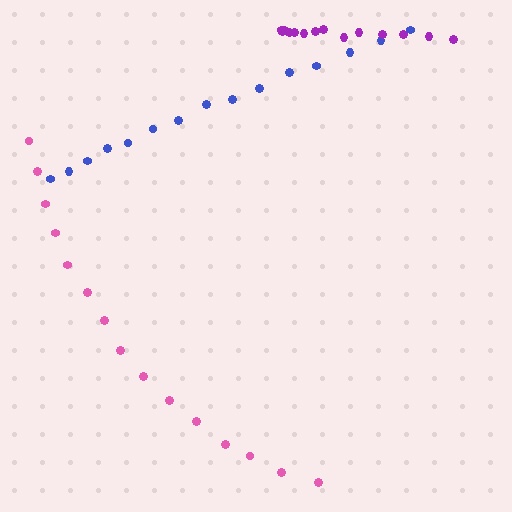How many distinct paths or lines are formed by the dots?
There are 3 distinct paths.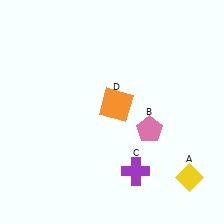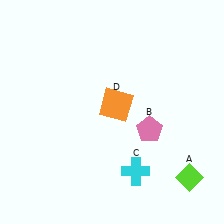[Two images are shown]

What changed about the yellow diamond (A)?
In Image 1, A is yellow. In Image 2, it changed to lime.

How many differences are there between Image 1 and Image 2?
There are 2 differences between the two images.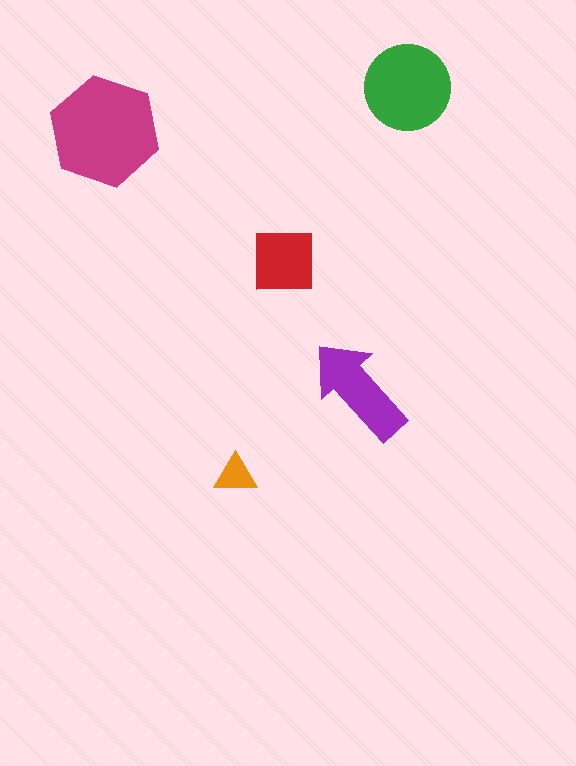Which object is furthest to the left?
The magenta hexagon is leftmost.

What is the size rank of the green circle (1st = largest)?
2nd.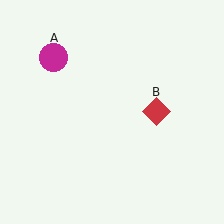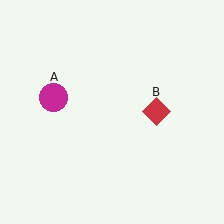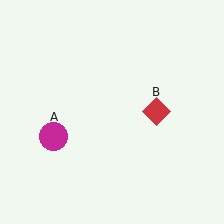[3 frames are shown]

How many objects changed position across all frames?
1 object changed position: magenta circle (object A).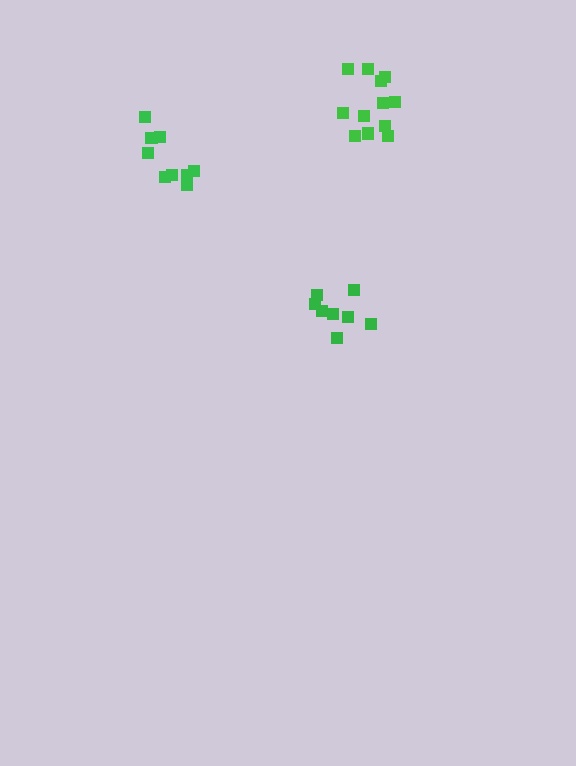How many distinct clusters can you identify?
There are 3 distinct clusters.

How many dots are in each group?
Group 1: 8 dots, Group 2: 12 dots, Group 3: 9 dots (29 total).